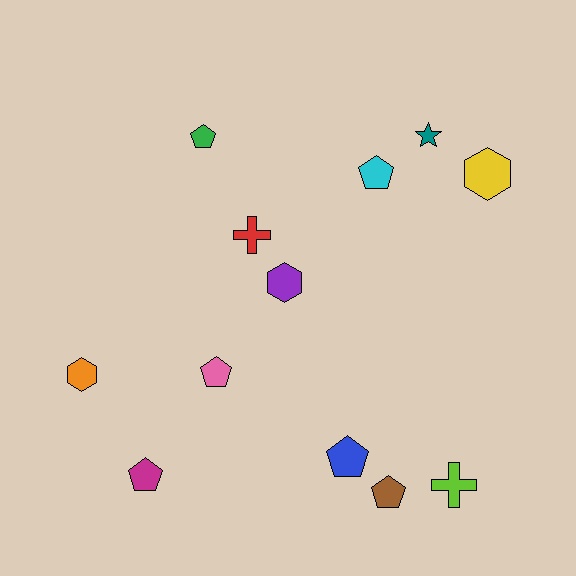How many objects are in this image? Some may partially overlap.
There are 12 objects.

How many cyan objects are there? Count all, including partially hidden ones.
There is 1 cyan object.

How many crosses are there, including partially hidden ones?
There are 2 crosses.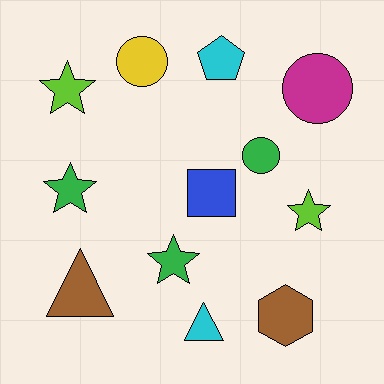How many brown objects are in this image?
There are 2 brown objects.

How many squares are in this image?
There is 1 square.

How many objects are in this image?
There are 12 objects.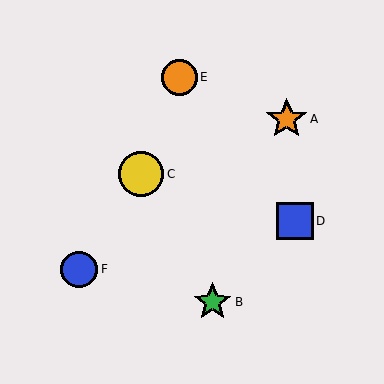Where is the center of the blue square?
The center of the blue square is at (295, 221).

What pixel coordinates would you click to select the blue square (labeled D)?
Click at (295, 221) to select the blue square D.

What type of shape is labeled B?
Shape B is a green star.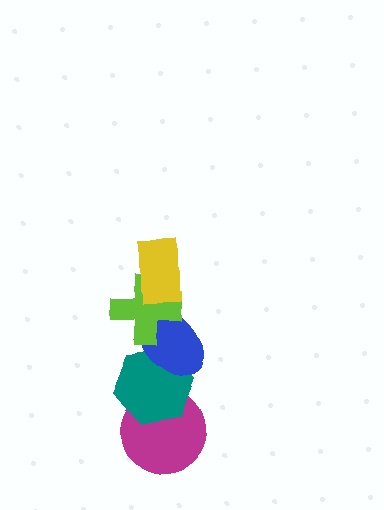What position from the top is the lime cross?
The lime cross is 2nd from the top.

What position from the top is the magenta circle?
The magenta circle is 5th from the top.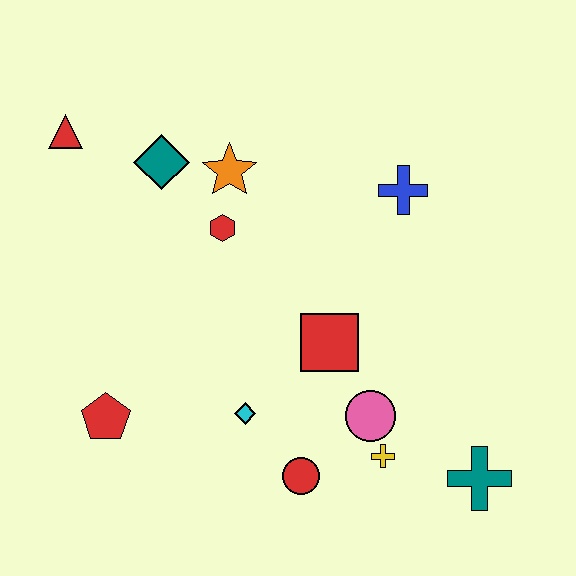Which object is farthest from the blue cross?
The red pentagon is farthest from the blue cross.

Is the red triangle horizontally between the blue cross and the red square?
No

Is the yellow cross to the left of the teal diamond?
No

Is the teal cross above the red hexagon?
No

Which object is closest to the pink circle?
The yellow cross is closest to the pink circle.